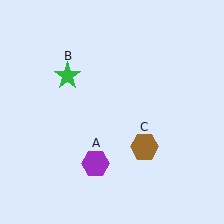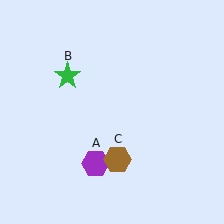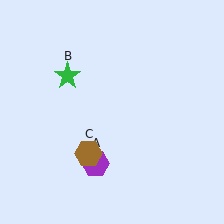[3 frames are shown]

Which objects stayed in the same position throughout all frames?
Purple hexagon (object A) and green star (object B) remained stationary.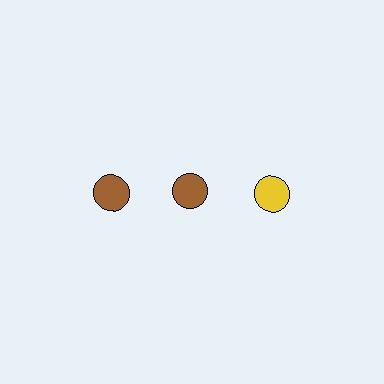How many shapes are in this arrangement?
There are 3 shapes arranged in a grid pattern.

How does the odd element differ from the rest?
It has a different color: yellow instead of brown.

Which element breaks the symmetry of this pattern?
The yellow circle in the top row, center column breaks the symmetry. All other shapes are brown circles.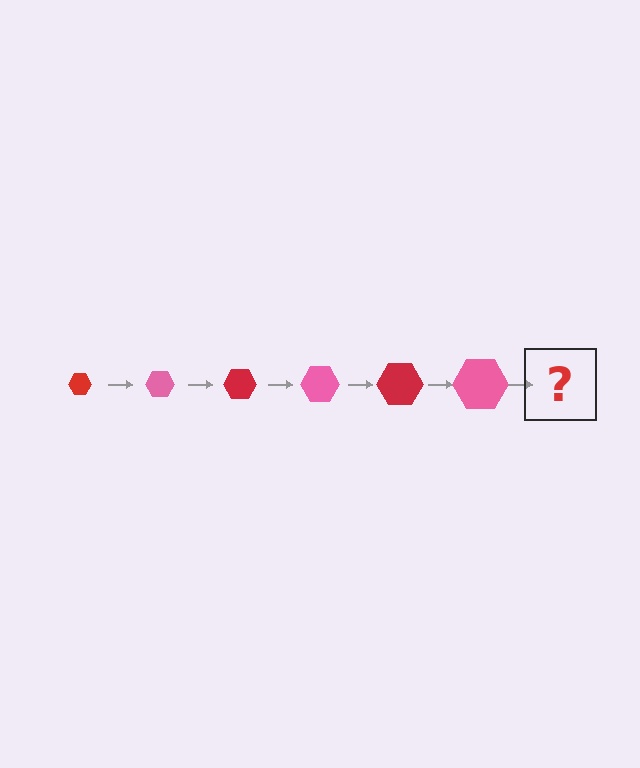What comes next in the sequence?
The next element should be a red hexagon, larger than the previous one.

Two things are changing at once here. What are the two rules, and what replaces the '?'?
The two rules are that the hexagon grows larger each step and the color cycles through red and pink. The '?' should be a red hexagon, larger than the previous one.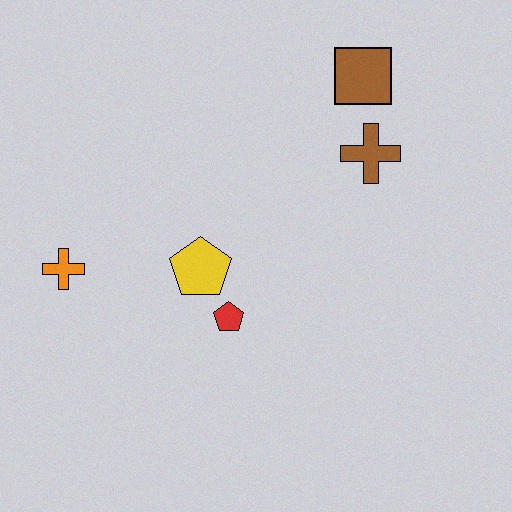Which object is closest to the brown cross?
The brown square is closest to the brown cross.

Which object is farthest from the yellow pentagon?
The brown square is farthest from the yellow pentagon.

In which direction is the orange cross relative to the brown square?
The orange cross is to the left of the brown square.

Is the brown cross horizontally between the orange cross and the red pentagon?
No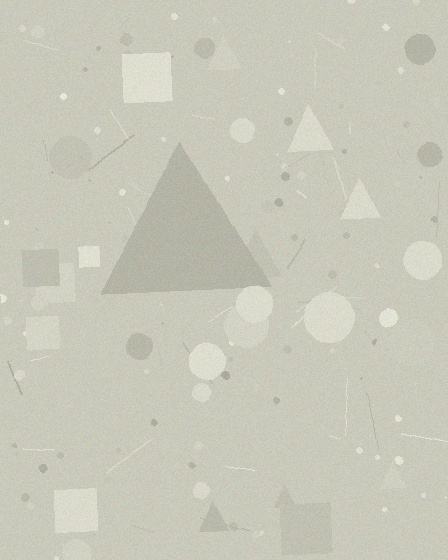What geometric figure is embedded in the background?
A triangle is embedded in the background.